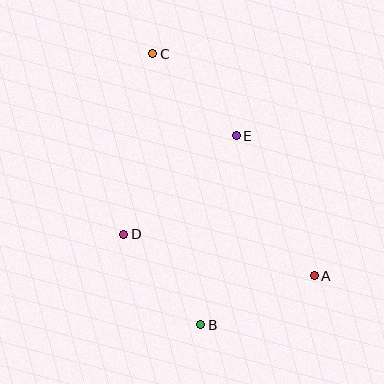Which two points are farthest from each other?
Points B and C are farthest from each other.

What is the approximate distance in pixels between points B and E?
The distance between B and E is approximately 192 pixels.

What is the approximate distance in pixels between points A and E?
The distance between A and E is approximately 160 pixels.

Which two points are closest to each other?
Points C and E are closest to each other.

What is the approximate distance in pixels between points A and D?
The distance between A and D is approximately 195 pixels.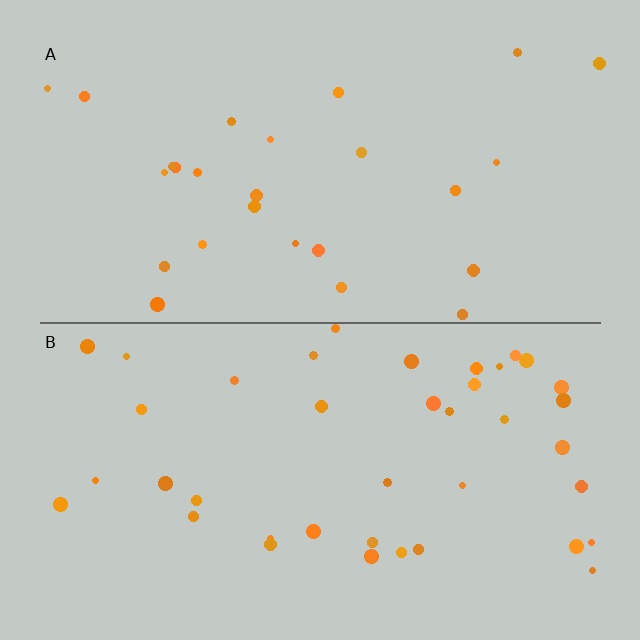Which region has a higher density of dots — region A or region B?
B (the bottom).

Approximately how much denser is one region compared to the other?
Approximately 1.6× — region B over region A.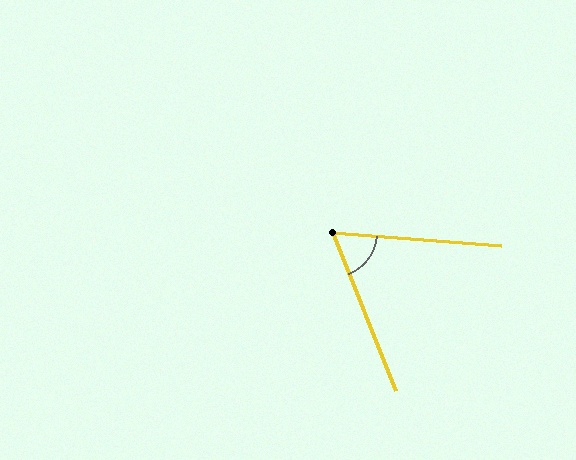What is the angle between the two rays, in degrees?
Approximately 64 degrees.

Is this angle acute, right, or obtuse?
It is acute.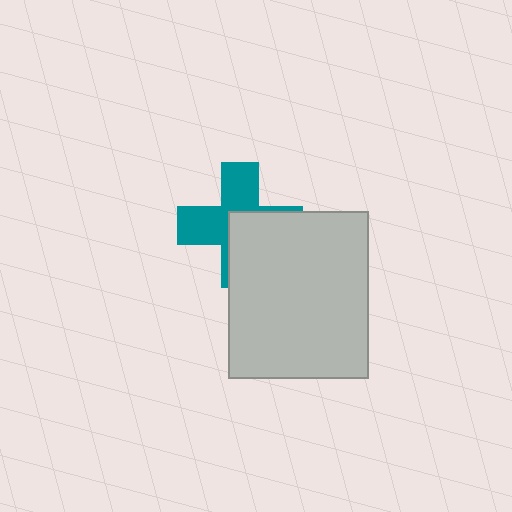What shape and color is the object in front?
The object in front is a light gray rectangle.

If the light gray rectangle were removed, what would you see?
You would see the complete teal cross.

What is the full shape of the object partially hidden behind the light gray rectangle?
The partially hidden object is a teal cross.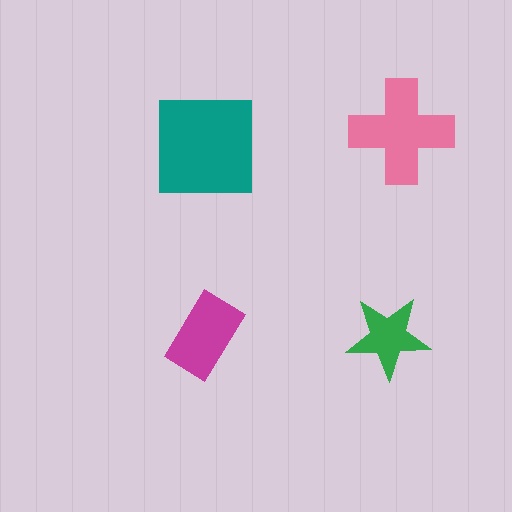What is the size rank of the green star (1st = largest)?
4th.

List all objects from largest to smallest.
The teal square, the pink cross, the magenta rectangle, the green star.